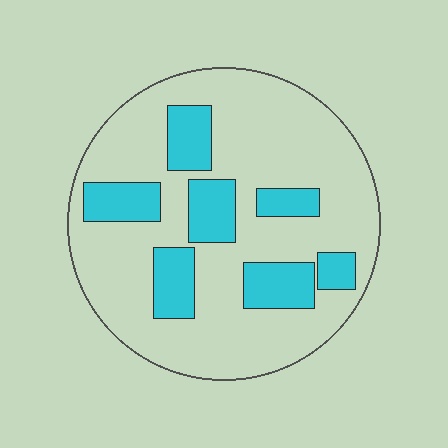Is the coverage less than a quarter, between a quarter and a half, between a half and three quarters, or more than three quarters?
Less than a quarter.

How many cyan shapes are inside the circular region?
7.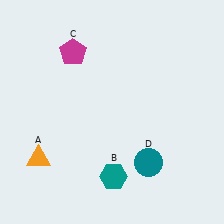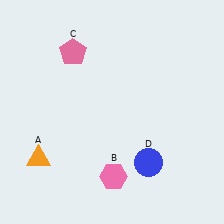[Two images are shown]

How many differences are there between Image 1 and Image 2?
There are 3 differences between the two images.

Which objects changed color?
B changed from teal to pink. C changed from magenta to pink. D changed from teal to blue.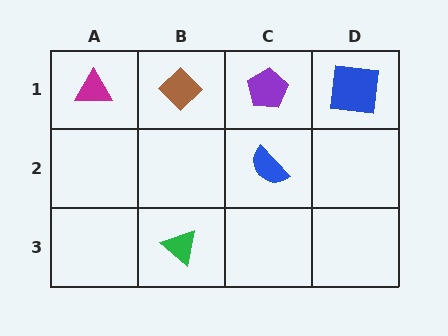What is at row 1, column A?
A magenta triangle.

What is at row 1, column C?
A purple pentagon.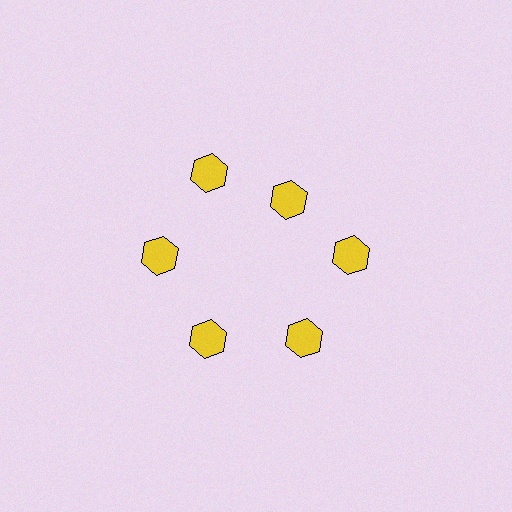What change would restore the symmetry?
The symmetry would be restored by moving it outward, back onto the ring so that all 6 hexagons sit at equal angles and equal distance from the center.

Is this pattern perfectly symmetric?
No. The 6 yellow hexagons are arranged in a ring, but one element near the 1 o'clock position is pulled inward toward the center, breaking the 6-fold rotational symmetry.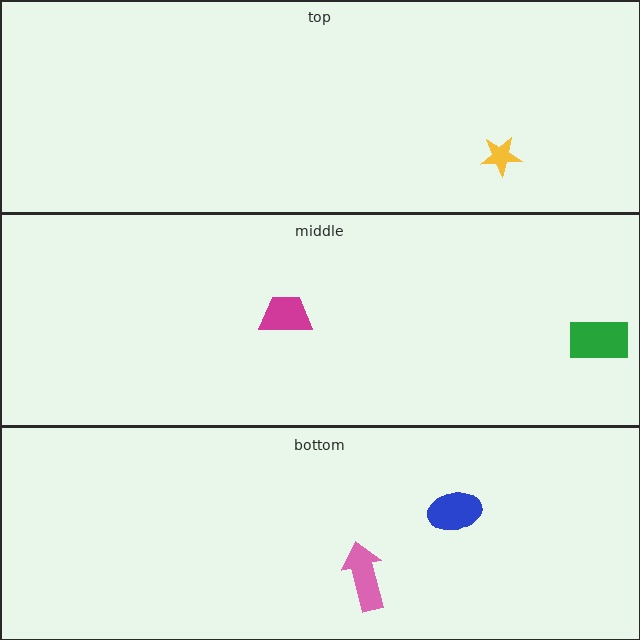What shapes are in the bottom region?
The pink arrow, the blue ellipse.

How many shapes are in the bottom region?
2.